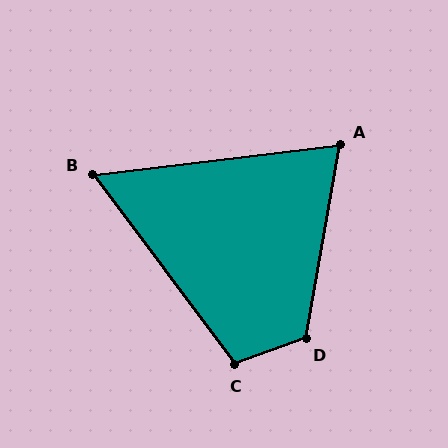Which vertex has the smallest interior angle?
B, at approximately 60 degrees.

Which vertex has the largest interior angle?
D, at approximately 120 degrees.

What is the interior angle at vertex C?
Approximately 107 degrees (obtuse).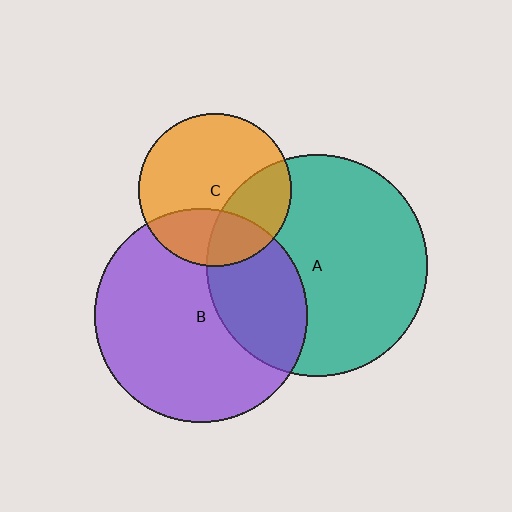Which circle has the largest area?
Circle A (teal).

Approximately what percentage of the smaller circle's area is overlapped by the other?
Approximately 30%.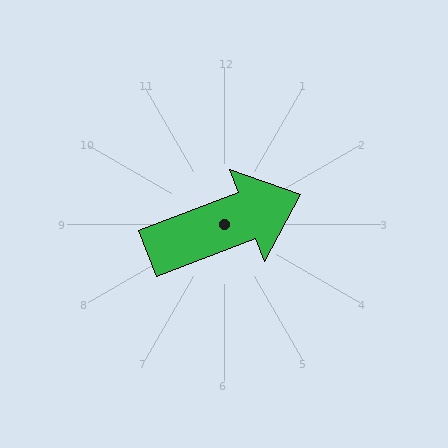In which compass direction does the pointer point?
East.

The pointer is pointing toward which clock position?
Roughly 2 o'clock.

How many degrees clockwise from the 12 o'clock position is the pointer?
Approximately 69 degrees.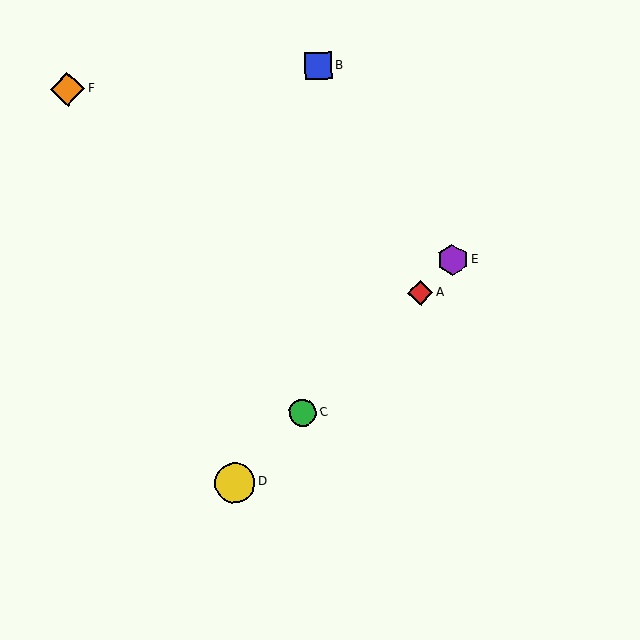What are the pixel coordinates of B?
Object B is at (318, 66).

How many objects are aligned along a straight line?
4 objects (A, C, D, E) are aligned along a straight line.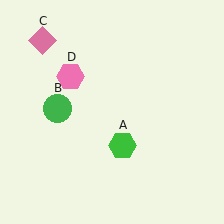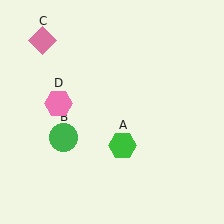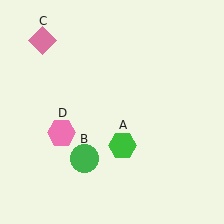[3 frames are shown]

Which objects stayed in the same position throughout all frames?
Green hexagon (object A) and pink diamond (object C) remained stationary.